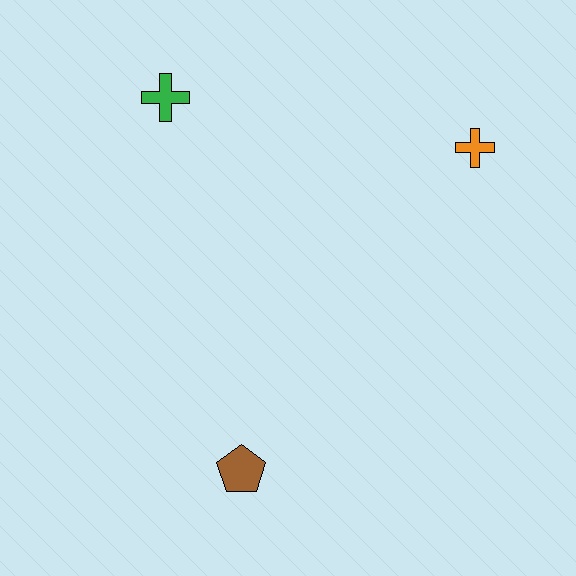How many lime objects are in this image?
There are no lime objects.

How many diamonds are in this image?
There are no diamonds.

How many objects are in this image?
There are 3 objects.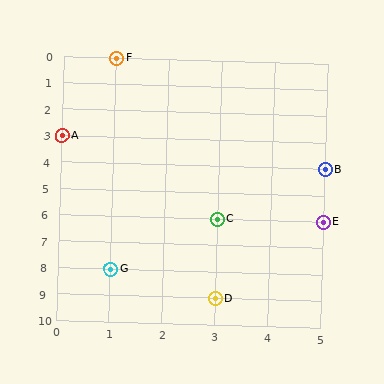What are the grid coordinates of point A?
Point A is at grid coordinates (0, 3).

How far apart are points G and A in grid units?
Points G and A are 1 column and 5 rows apart (about 5.1 grid units diagonally).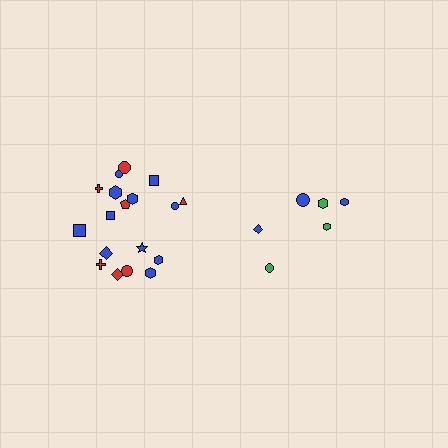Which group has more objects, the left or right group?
The left group.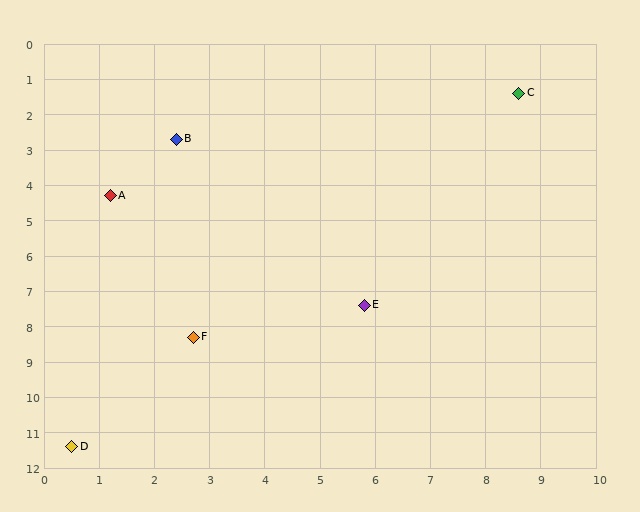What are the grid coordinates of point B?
Point B is at approximately (2.4, 2.7).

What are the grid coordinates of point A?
Point A is at approximately (1.2, 4.3).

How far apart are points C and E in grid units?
Points C and E are about 6.6 grid units apart.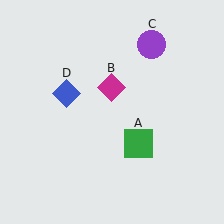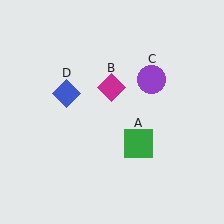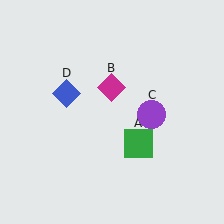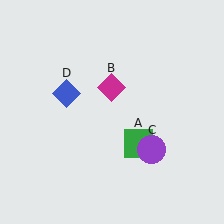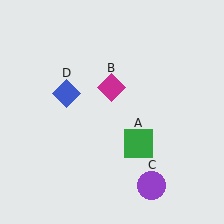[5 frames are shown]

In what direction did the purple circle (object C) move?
The purple circle (object C) moved down.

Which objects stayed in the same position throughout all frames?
Green square (object A) and magenta diamond (object B) and blue diamond (object D) remained stationary.